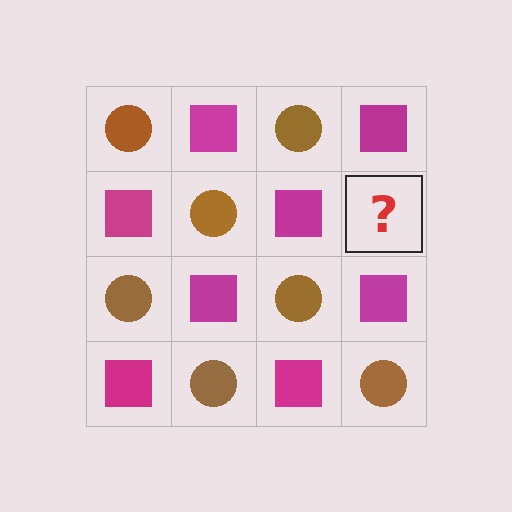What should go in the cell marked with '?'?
The missing cell should contain a brown circle.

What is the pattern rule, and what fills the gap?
The rule is that it alternates brown circle and magenta square in a checkerboard pattern. The gap should be filled with a brown circle.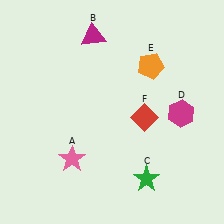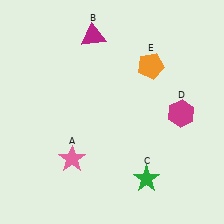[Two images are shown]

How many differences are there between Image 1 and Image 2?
There is 1 difference between the two images.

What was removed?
The red diamond (F) was removed in Image 2.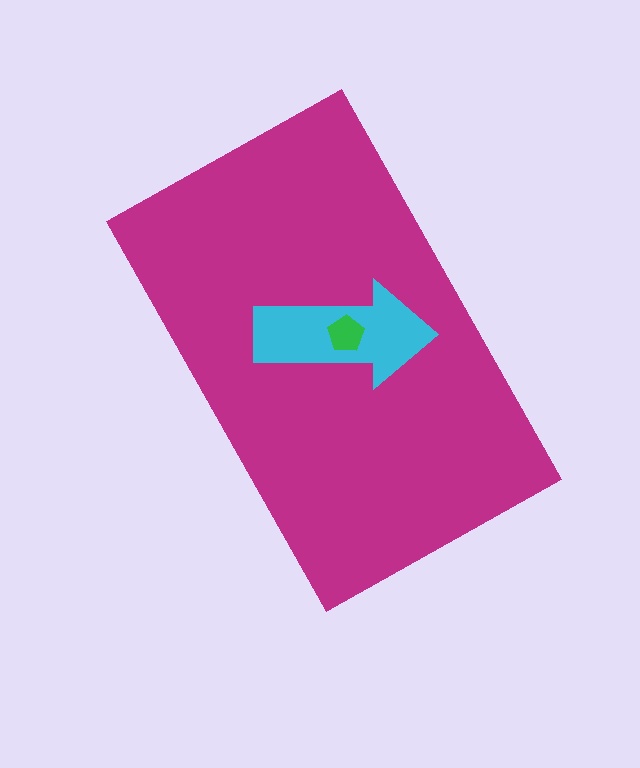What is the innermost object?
The green pentagon.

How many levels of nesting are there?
3.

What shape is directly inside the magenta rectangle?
The cyan arrow.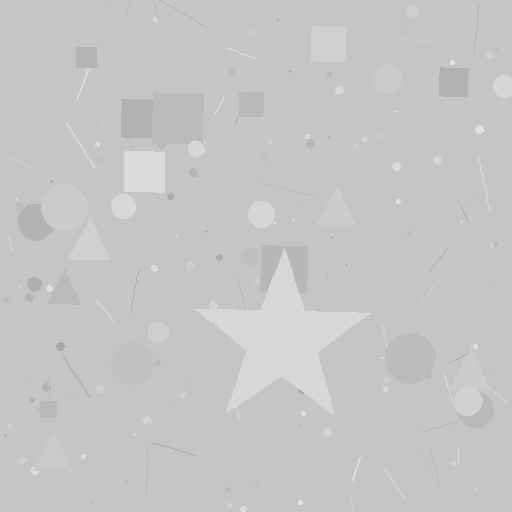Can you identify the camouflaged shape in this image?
The camouflaged shape is a star.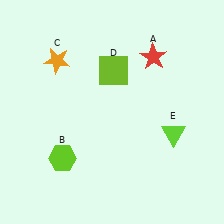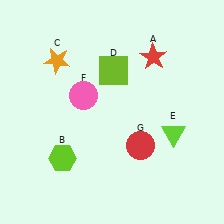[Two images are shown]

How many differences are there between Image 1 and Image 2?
There are 2 differences between the two images.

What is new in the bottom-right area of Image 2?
A red circle (G) was added in the bottom-right area of Image 2.